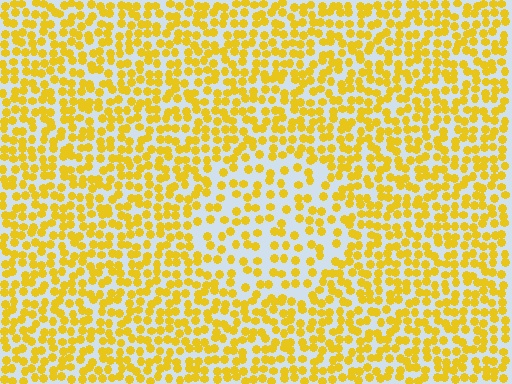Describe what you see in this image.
The image contains small yellow elements arranged at two different densities. A circle-shaped region is visible where the elements are less densely packed than the surrounding area.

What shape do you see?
I see a circle.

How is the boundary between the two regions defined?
The boundary is defined by a change in element density (approximately 1.7x ratio). All elements are the same color, size, and shape.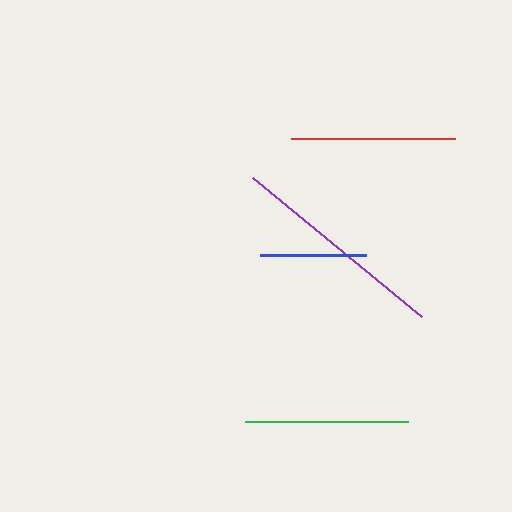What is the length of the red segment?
The red segment is approximately 164 pixels long.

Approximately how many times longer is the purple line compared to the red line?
The purple line is approximately 1.3 times the length of the red line.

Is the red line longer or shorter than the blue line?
The red line is longer than the blue line.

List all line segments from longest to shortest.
From longest to shortest: purple, red, green, blue.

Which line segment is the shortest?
The blue line is the shortest at approximately 106 pixels.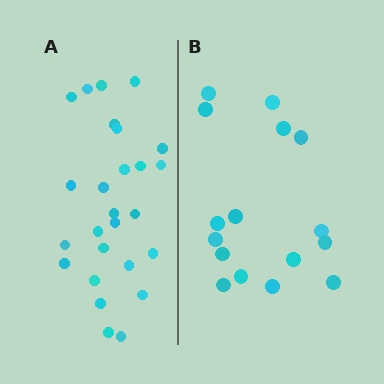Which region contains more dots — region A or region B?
Region A (the left region) has more dots.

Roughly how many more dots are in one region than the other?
Region A has roughly 10 or so more dots than region B.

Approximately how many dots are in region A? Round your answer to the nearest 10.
About 30 dots. (The exact count is 26, which rounds to 30.)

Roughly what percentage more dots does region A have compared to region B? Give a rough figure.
About 60% more.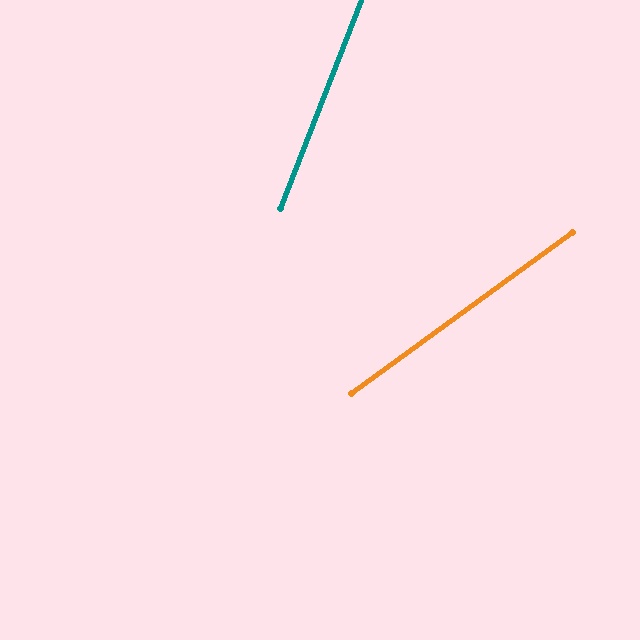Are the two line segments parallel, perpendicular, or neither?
Neither parallel nor perpendicular — they differ by about 33°.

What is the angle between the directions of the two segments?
Approximately 33 degrees.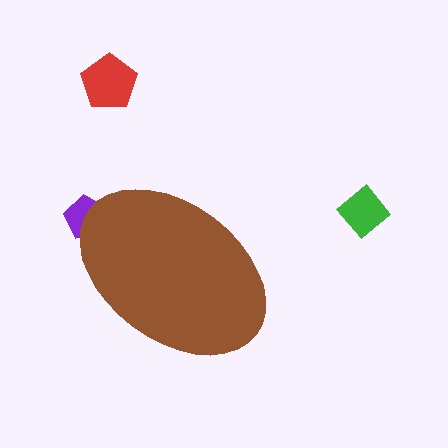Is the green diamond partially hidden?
No, the green diamond is fully visible.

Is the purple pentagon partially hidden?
Yes, the purple pentagon is partially hidden behind the brown ellipse.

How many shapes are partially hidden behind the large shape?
1 shape is partially hidden.